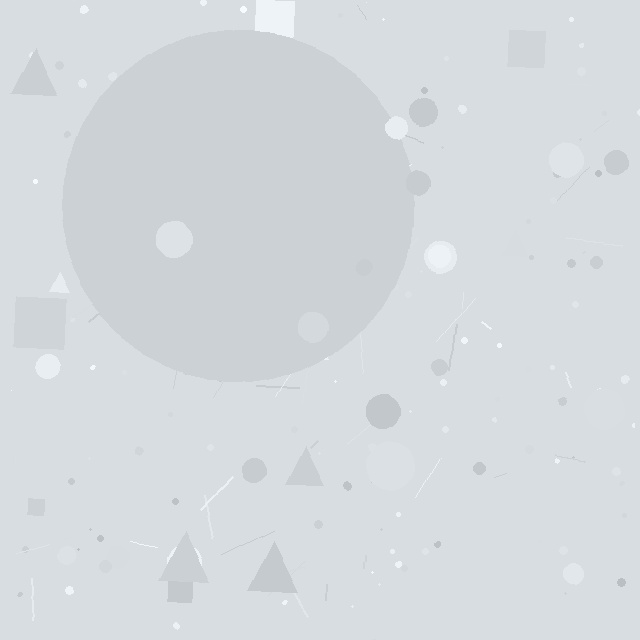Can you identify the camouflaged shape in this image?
The camouflaged shape is a circle.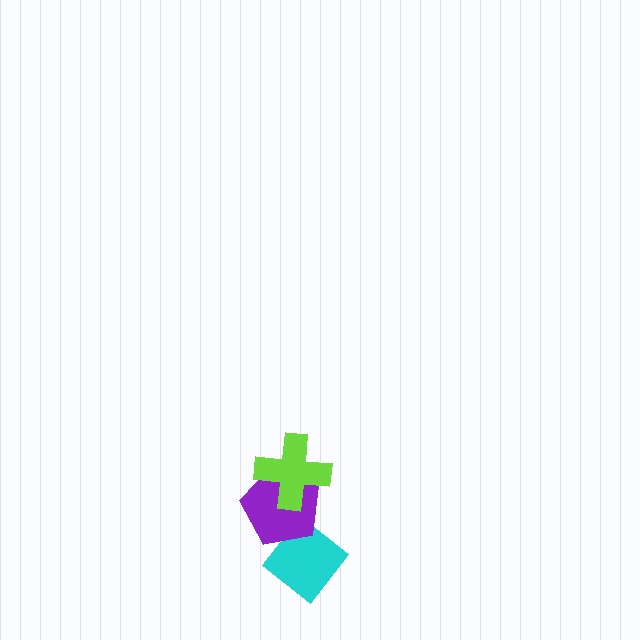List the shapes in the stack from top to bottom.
From top to bottom: the lime cross, the purple pentagon, the cyan diamond.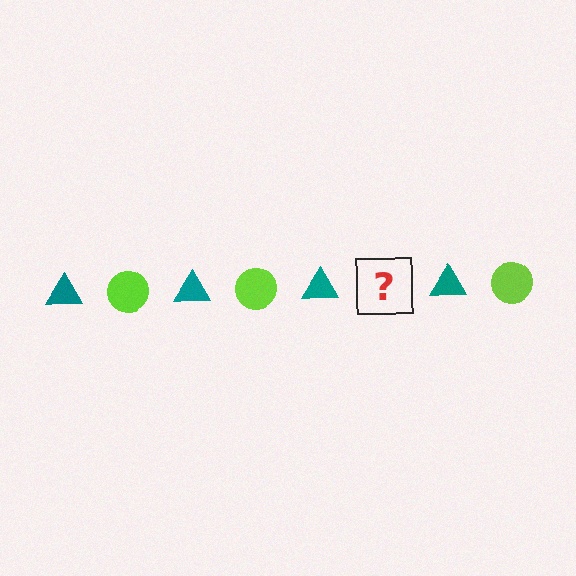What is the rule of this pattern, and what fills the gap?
The rule is that the pattern alternates between teal triangle and lime circle. The gap should be filled with a lime circle.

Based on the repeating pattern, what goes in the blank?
The blank should be a lime circle.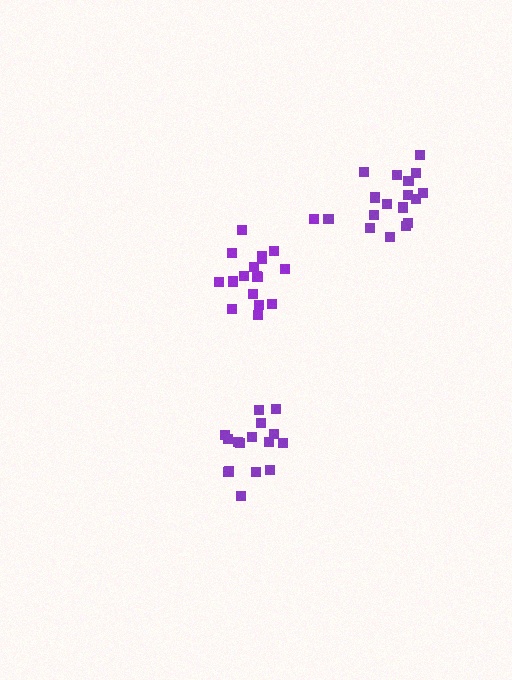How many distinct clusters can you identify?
There are 3 distinct clusters.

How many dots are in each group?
Group 1: 17 dots, Group 2: 18 dots, Group 3: 16 dots (51 total).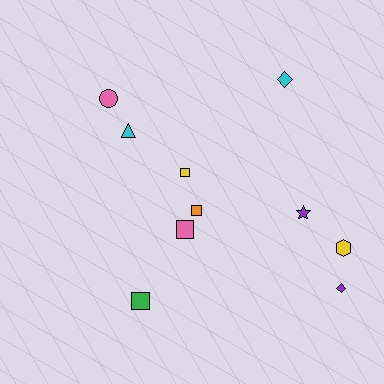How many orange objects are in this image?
There is 1 orange object.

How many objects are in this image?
There are 10 objects.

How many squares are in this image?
There are 4 squares.